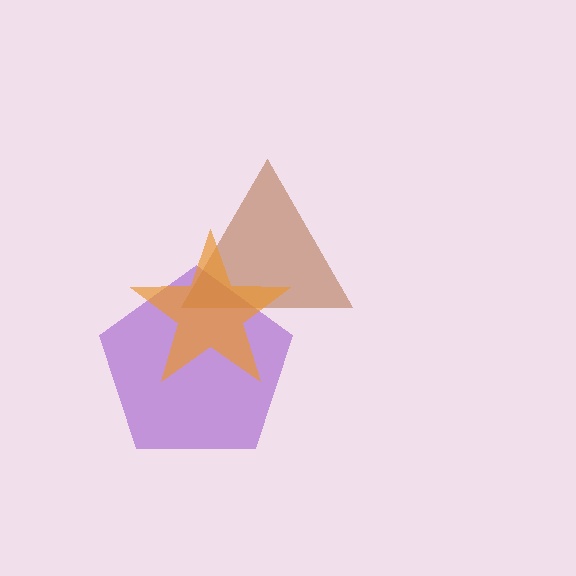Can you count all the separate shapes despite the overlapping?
Yes, there are 3 separate shapes.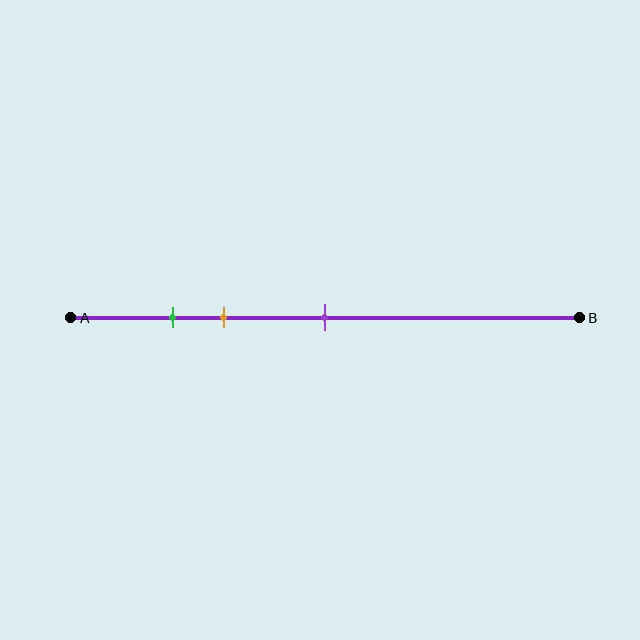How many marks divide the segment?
There are 3 marks dividing the segment.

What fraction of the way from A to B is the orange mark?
The orange mark is approximately 30% (0.3) of the way from A to B.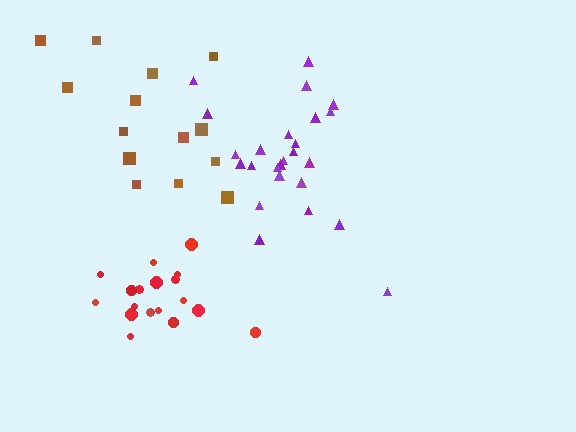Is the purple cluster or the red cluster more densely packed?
Red.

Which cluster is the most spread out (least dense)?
Brown.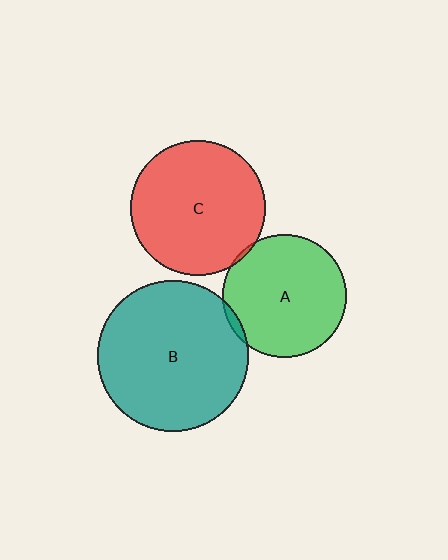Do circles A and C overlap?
Yes.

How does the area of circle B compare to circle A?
Approximately 1.5 times.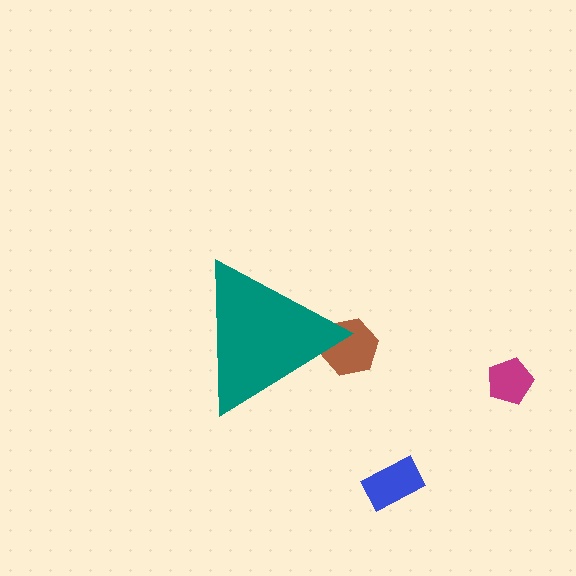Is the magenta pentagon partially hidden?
No, the magenta pentagon is fully visible.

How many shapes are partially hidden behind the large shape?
1 shape is partially hidden.